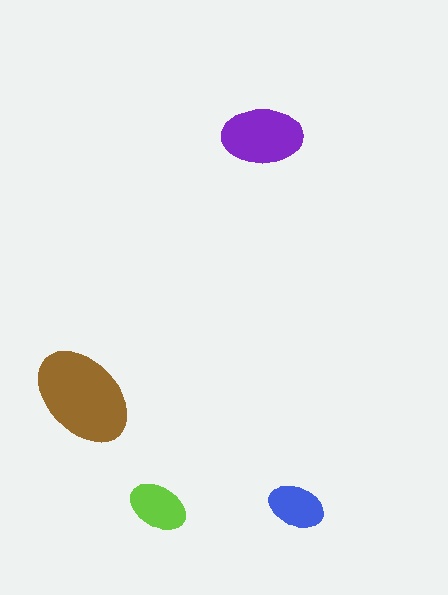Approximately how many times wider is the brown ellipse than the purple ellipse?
About 1.5 times wider.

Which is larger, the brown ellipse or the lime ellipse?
The brown one.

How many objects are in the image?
There are 4 objects in the image.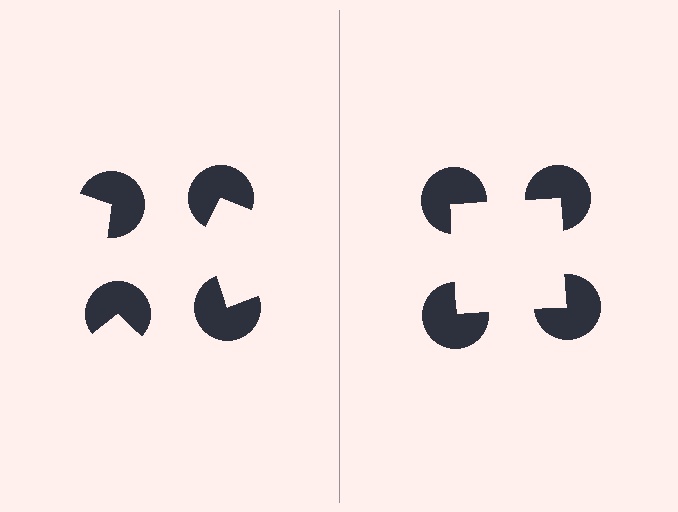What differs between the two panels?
The pac-man discs are positioned identically on both sides; only the wedge orientations differ. On the right they align to a square; on the left they are misaligned.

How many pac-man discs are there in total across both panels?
8 — 4 on each side.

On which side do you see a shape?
An illusory square appears on the right side. On the left side the wedge cuts are rotated, so no coherent shape forms.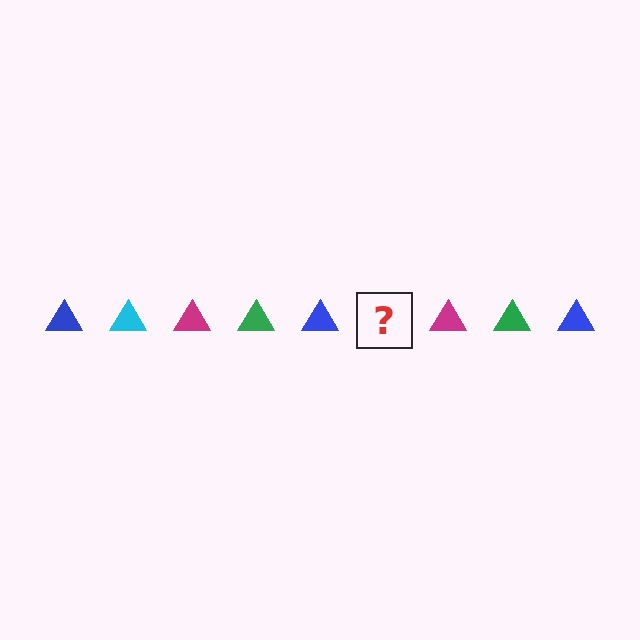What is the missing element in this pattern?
The missing element is a cyan triangle.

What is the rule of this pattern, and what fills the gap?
The rule is that the pattern cycles through blue, cyan, magenta, green triangles. The gap should be filled with a cyan triangle.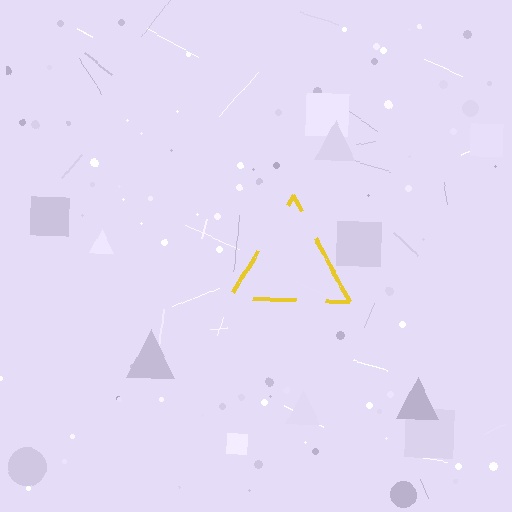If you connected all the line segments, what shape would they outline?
They would outline a triangle.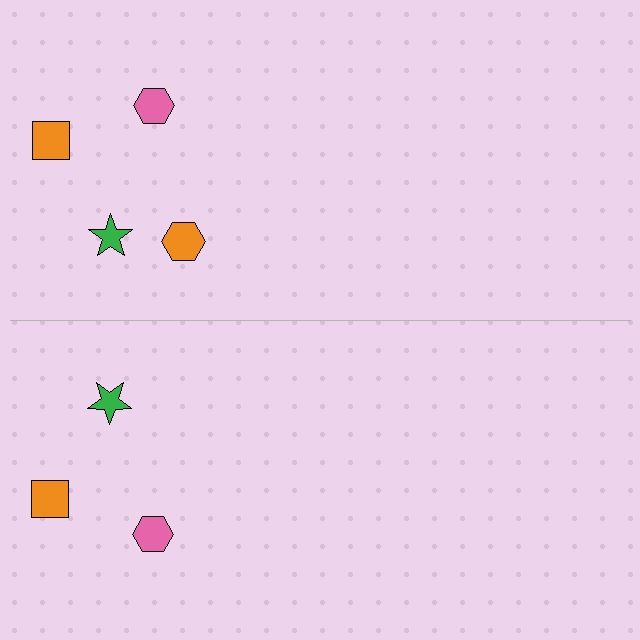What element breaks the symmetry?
A orange hexagon is missing from the bottom side.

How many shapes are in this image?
There are 7 shapes in this image.